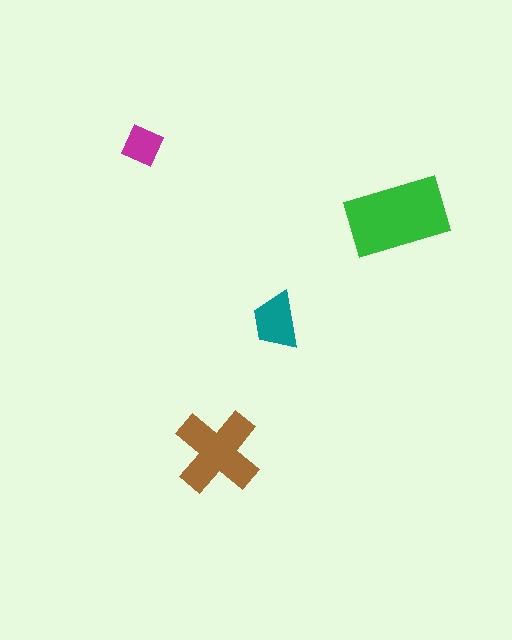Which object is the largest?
The green rectangle.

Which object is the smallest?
The magenta square.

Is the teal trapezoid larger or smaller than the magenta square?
Larger.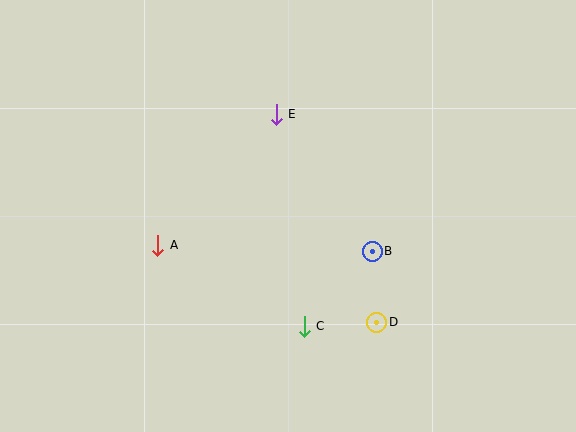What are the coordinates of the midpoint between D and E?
The midpoint between D and E is at (327, 218).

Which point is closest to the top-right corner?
Point E is closest to the top-right corner.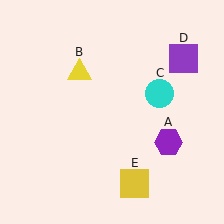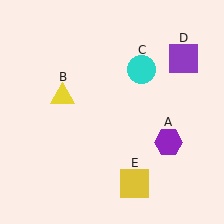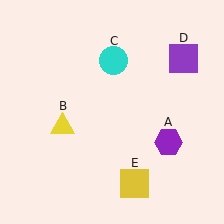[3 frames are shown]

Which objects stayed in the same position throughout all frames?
Purple hexagon (object A) and purple square (object D) and yellow square (object E) remained stationary.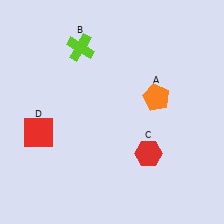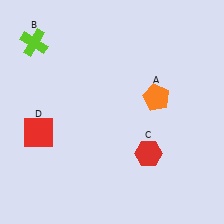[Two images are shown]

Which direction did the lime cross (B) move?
The lime cross (B) moved left.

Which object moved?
The lime cross (B) moved left.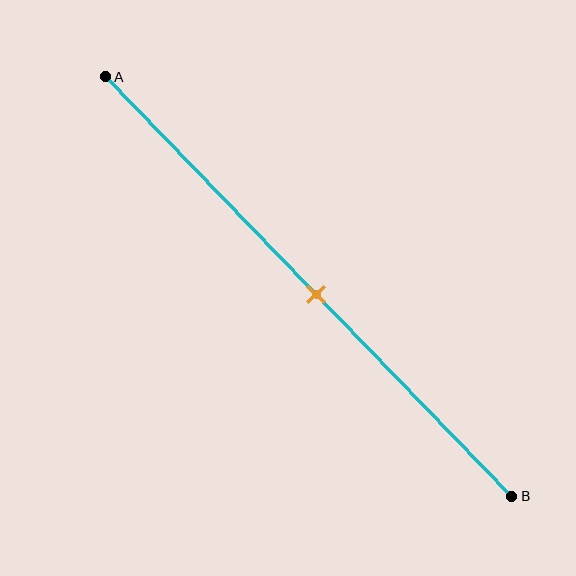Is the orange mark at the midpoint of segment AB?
Yes, the mark is approximately at the midpoint.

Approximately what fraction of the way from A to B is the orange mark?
The orange mark is approximately 50% of the way from A to B.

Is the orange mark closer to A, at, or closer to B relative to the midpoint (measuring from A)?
The orange mark is approximately at the midpoint of segment AB.